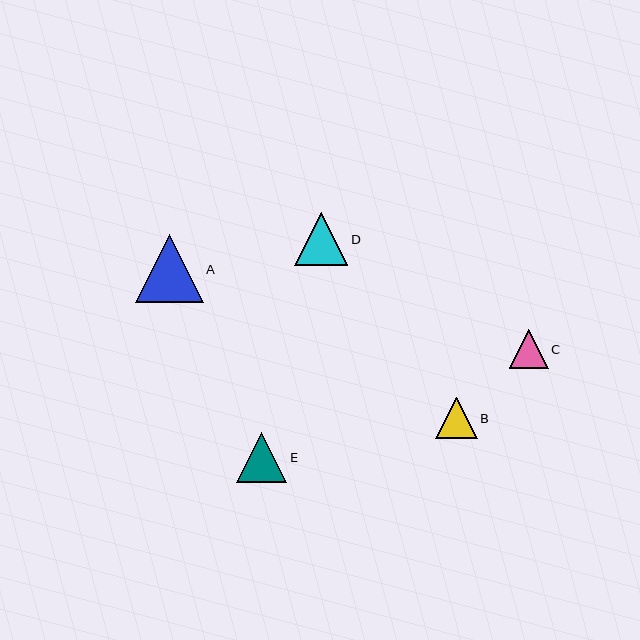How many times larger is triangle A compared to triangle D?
Triangle A is approximately 1.3 times the size of triangle D.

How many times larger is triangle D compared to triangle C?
Triangle D is approximately 1.4 times the size of triangle C.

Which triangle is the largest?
Triangle A is the largest with a size of approximately 68 pixels.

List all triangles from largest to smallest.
From largest to smallest: A, D, E, B, C.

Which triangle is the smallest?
Triangle C is the smallest with a size of approximately 39 pixels.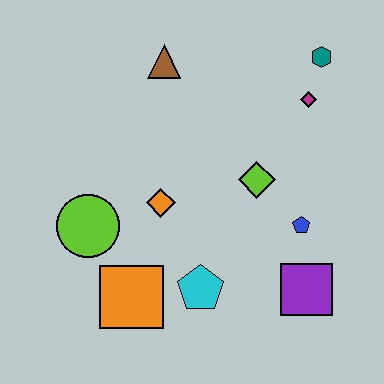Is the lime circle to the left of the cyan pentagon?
Yes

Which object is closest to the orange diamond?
The lime circle is closest to the orange diamond.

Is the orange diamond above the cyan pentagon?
Yes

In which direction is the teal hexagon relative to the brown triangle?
The teal hexagon is to the right of the brown triangle.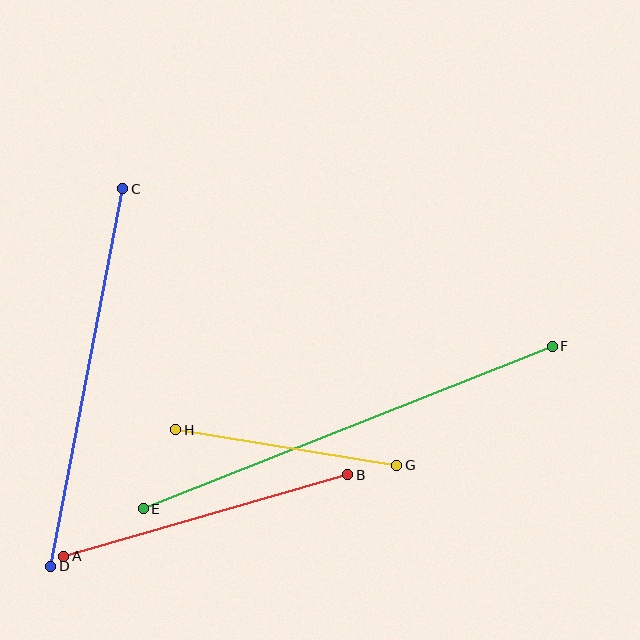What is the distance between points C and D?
The distance is approximately 384 pixels.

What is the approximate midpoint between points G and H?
The midpoint is at approximately (286, 447) pixels.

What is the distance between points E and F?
The distance is approximately 440 pixels.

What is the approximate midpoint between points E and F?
The midpoint is at approximately (348, 428) pixels.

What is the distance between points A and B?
The distance is approximately 295 pixels.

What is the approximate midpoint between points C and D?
The midpoint is at approximately (87, 377) pixels.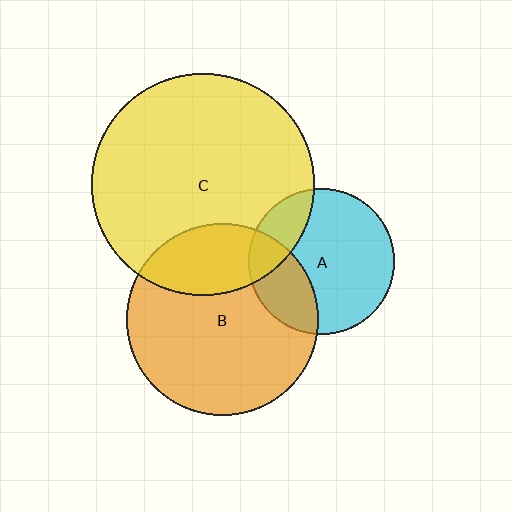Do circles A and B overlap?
Yes.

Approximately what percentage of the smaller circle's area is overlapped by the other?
Approximately 25%.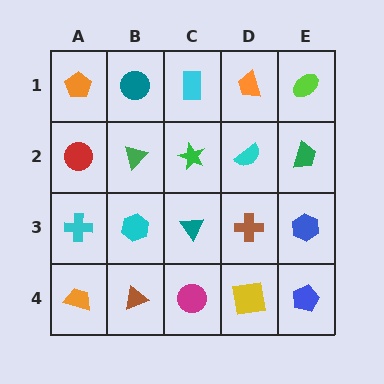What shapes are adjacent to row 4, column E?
A blue hexagon (row 3, column E), a yellow square (row 4, column D).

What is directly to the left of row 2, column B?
A red circle.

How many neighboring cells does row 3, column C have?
4.